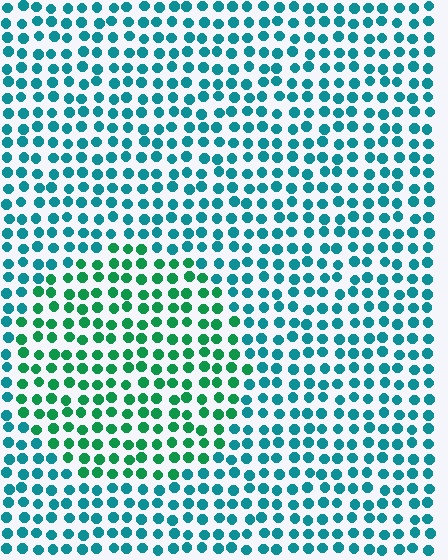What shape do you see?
I see a circle.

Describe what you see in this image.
The image is filled with small teal elements in a uniform arrangement. A circle-shaped region is visible where the elements are tinted to a slightly different hue, forming a subtle color boundary.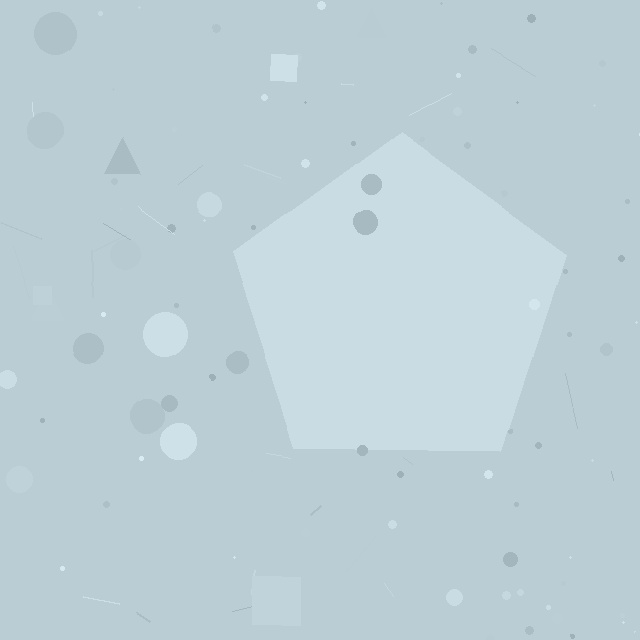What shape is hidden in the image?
A pentagon is hidden in the image.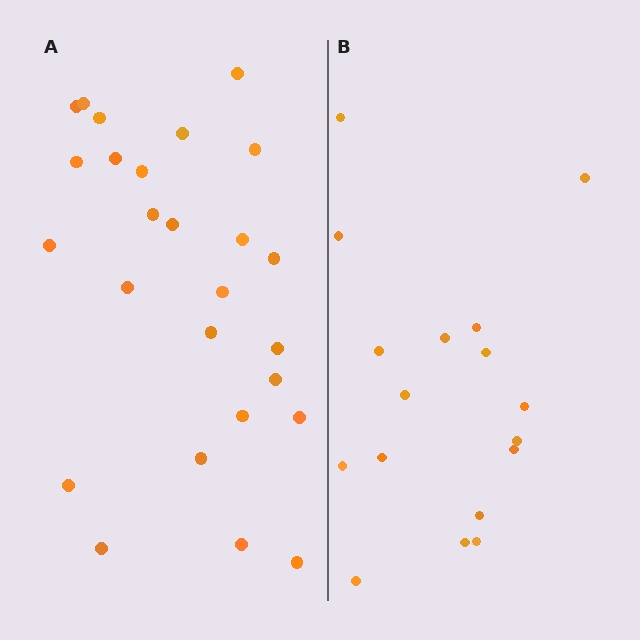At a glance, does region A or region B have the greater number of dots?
Region A (the left region) has more dots.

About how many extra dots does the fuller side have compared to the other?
Region A has roughly 8 or so more dots than region B.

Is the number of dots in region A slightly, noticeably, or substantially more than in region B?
Region A has substantially more. The ratio is roughly 1.5 to 1.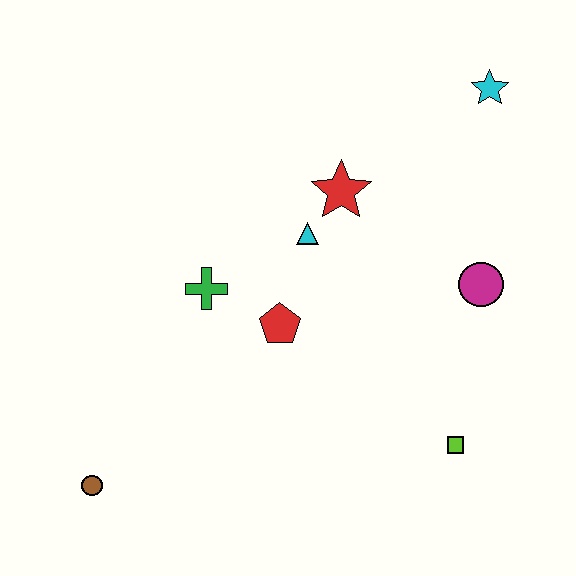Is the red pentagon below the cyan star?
Yes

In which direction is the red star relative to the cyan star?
The red star is to the left of the cyan star.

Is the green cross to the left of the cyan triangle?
Yes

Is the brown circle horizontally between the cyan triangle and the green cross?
No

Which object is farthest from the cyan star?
The brown circle is farthest from the cyan star.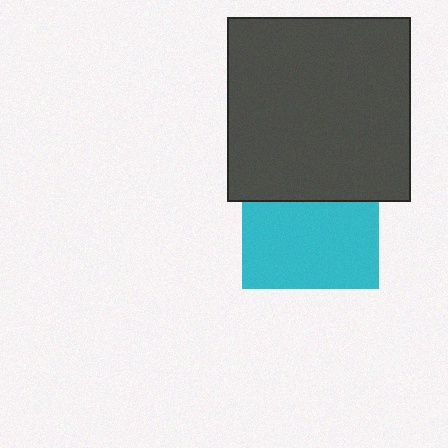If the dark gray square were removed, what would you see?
You would see the complete cyan square.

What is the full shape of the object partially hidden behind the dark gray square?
The partially hidden object is a cyan square.